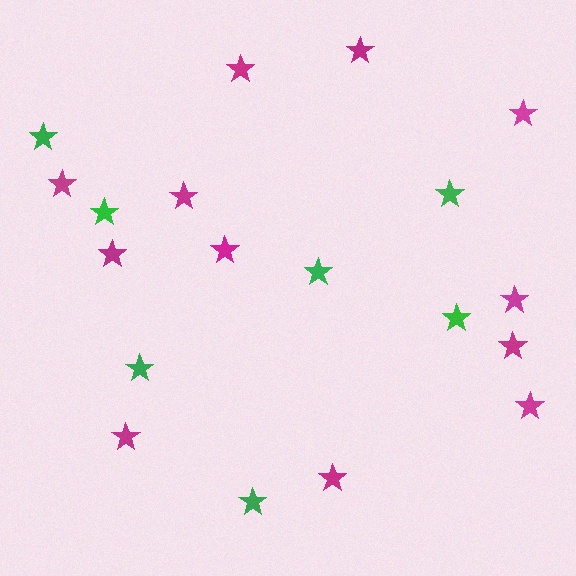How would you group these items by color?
There are 2 groups: one group of green stars (7) and one group of magenta stars (12).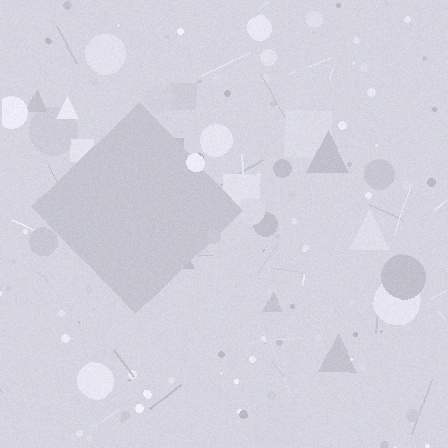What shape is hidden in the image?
A diamond is hidden in the image.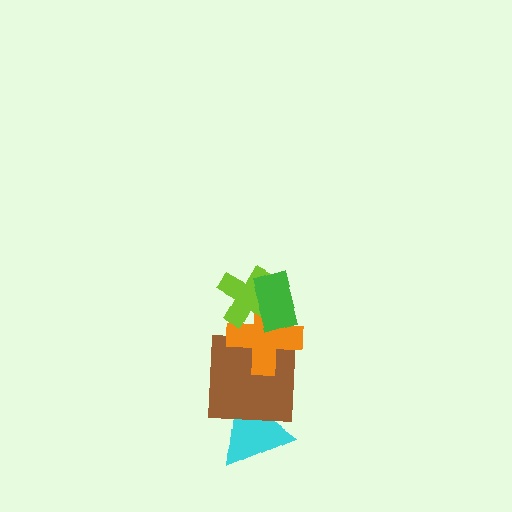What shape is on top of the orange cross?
The lime cross is on top of the orange cross.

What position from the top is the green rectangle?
The green rectangle is 1st from the top.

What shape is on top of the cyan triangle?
The brown square is on top of the cyan triangle.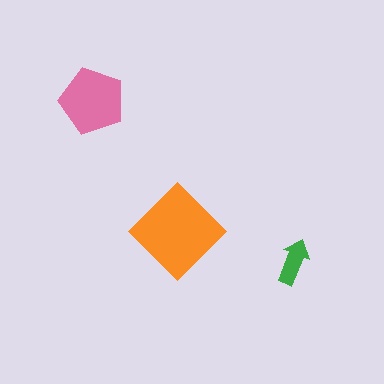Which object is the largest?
The orange diamond.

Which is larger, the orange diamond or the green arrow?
The orange diamond.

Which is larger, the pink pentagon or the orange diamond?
The orange diamond.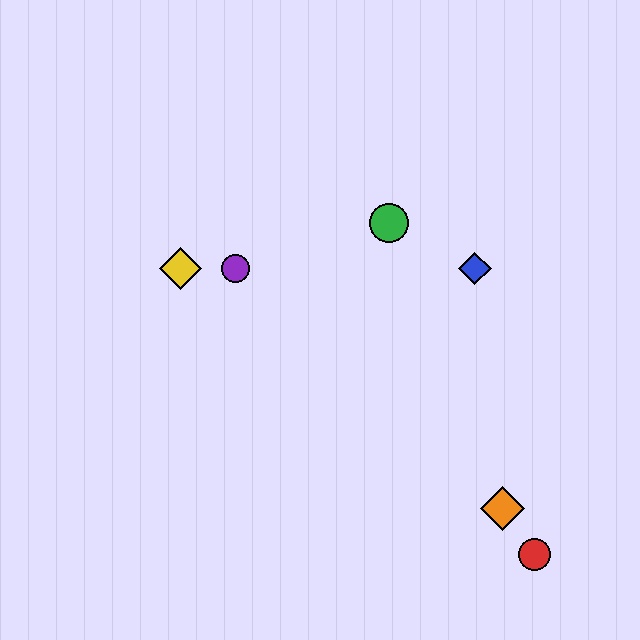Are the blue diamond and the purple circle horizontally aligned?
Yes, both are at y≈269.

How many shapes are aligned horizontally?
3 shapes (the blue diamond, the yellow diamond, the purple circle) are aligned horizontally.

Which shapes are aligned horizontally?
The blue diamond, the yellow diamond, the purple circle are aligned horizontally.